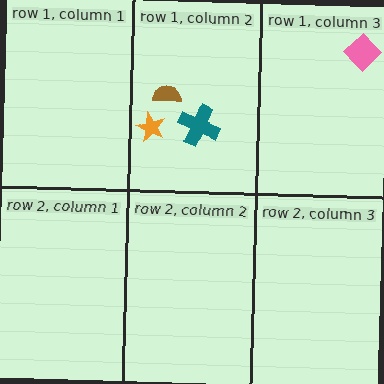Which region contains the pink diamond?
The row 1, column 3 region.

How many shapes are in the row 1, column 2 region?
3.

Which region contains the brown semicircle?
The row 1, column 2 region.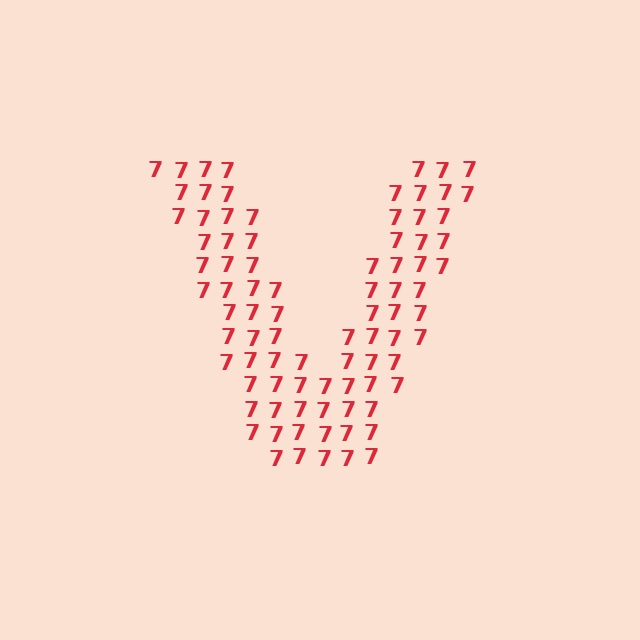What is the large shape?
The large shape is the letter V.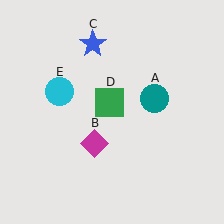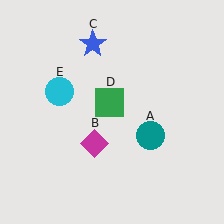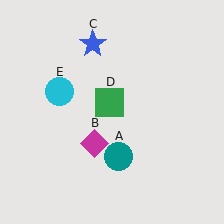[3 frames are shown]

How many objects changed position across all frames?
1 object changed position: teal circle (object A).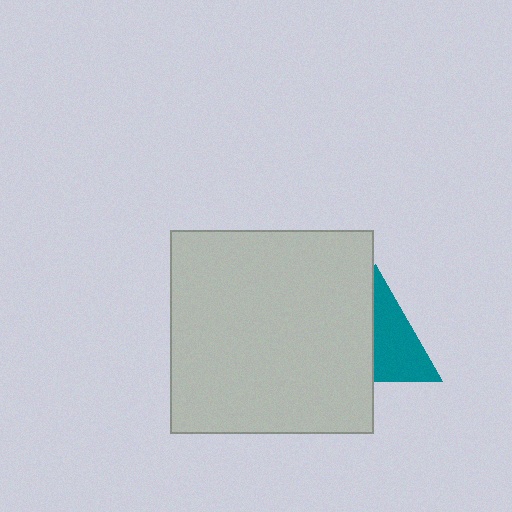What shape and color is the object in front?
The object in front is a light gray square.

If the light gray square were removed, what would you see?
You would see the complete teal triangle.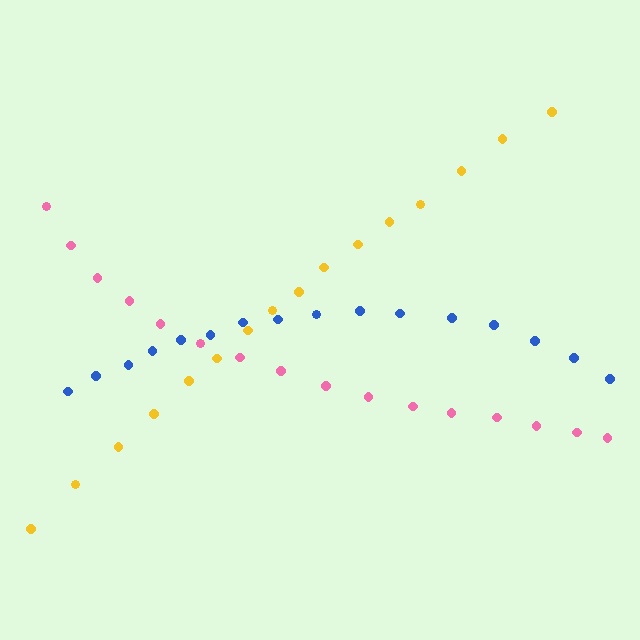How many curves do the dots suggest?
There are 3 distinct paths.